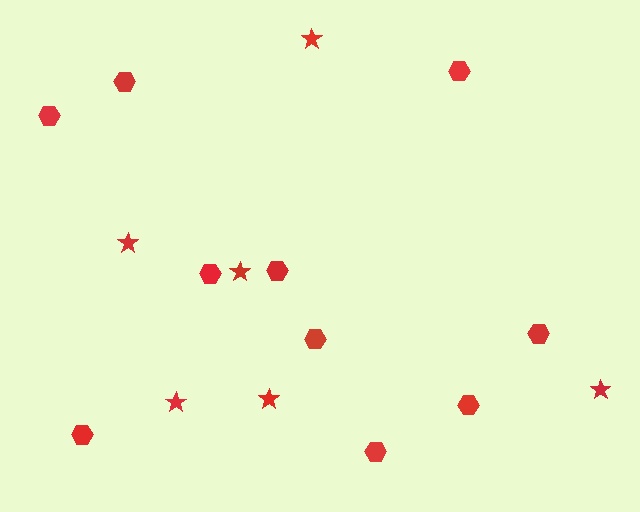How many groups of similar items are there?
There are 2 groups: one group of stars (6) and one group of hexagons (10).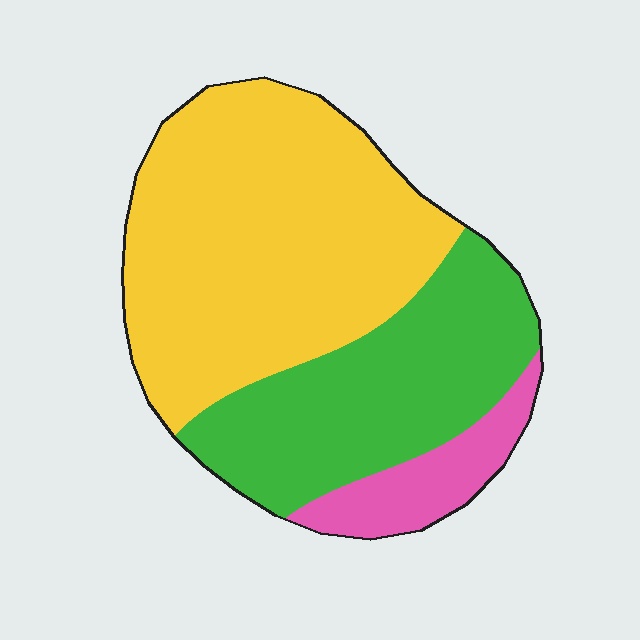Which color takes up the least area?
Pink, at roughly 10%.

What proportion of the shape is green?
Green covers 34% of the shape.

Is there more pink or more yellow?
Yellow.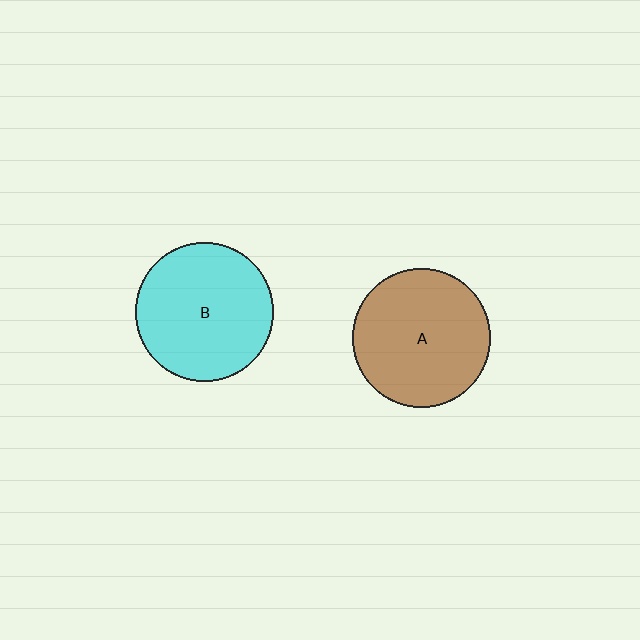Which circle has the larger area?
Circle A (brown).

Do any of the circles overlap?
No, none of the circles overlap.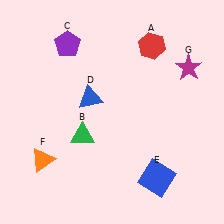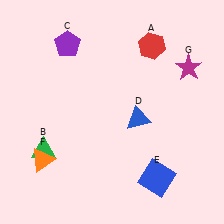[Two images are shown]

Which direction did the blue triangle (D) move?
The blue triangle (D) moved right.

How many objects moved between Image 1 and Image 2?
2 objects moved between the two images.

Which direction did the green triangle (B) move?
The green triangle (B) moved left.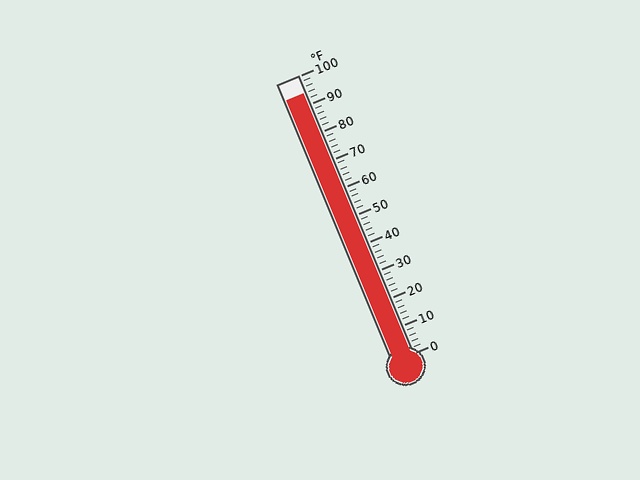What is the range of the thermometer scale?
The thermometer scale ranges from 0°F to 100°F.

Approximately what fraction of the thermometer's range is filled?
The thermometer is filled to approximately 95% of its range.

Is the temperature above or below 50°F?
The temperature is above 50°F.